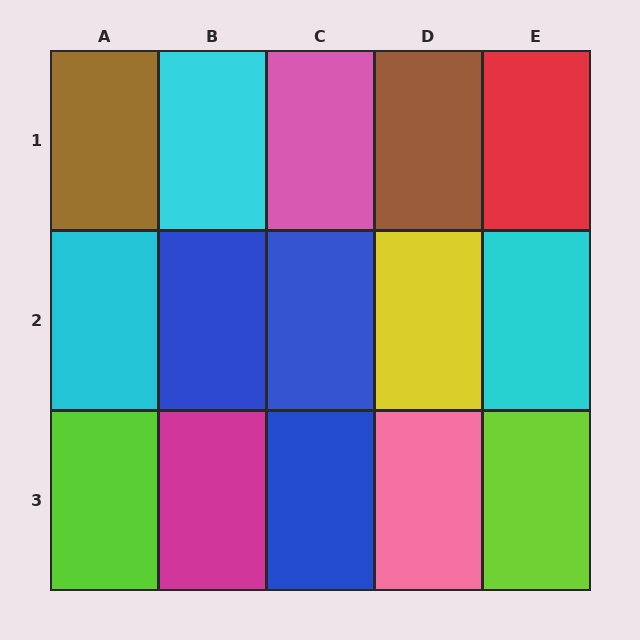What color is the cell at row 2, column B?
Blue.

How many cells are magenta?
1 cell is magenta.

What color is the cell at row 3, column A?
Lime.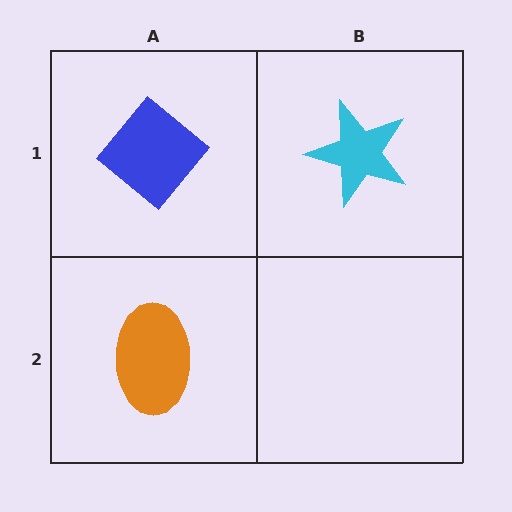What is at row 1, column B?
A cyan star.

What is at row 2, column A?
An orange ellipse.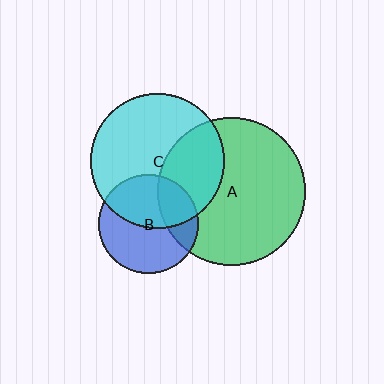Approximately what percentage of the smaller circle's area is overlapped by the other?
Approximately 25%.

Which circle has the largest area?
Circle A (green).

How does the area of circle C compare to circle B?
Approximately 1.8 times.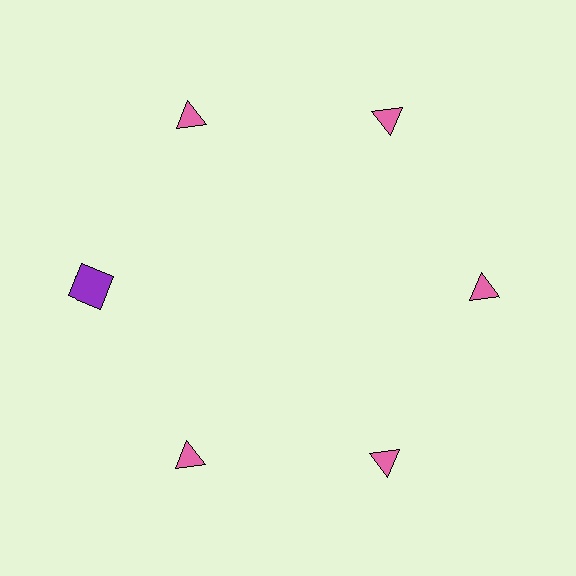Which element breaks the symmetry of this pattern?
The purple square at roughly the 9 o'clock position breaks the symmetry. All other shapes are pink triangles.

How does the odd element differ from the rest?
It differs in both color (purple instead of pink) and shape (square instead of triangle).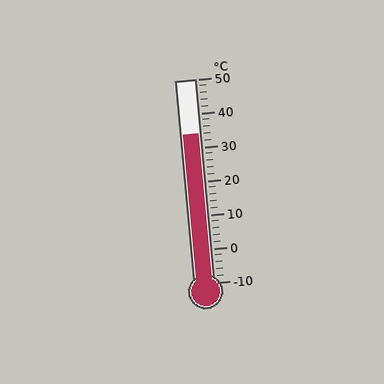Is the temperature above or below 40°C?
The temperature is below 40°C.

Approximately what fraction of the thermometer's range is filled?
The thermometer is filled to approximately 75% of its range.